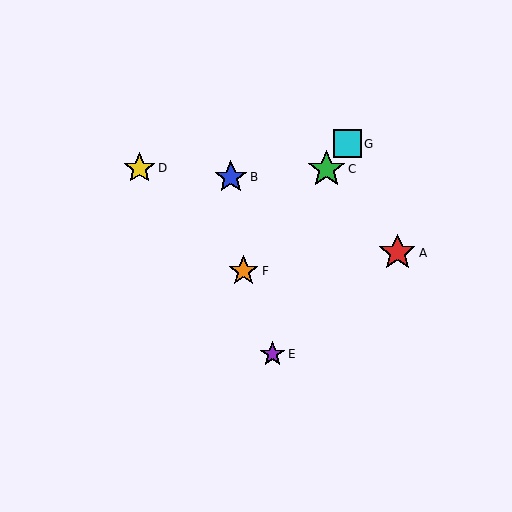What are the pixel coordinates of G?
Object G is at (347, 144).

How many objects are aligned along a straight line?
3 objects (C, F, G) are aligned along a straight line.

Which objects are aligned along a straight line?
Objects C, F, G are aligned along a straight line.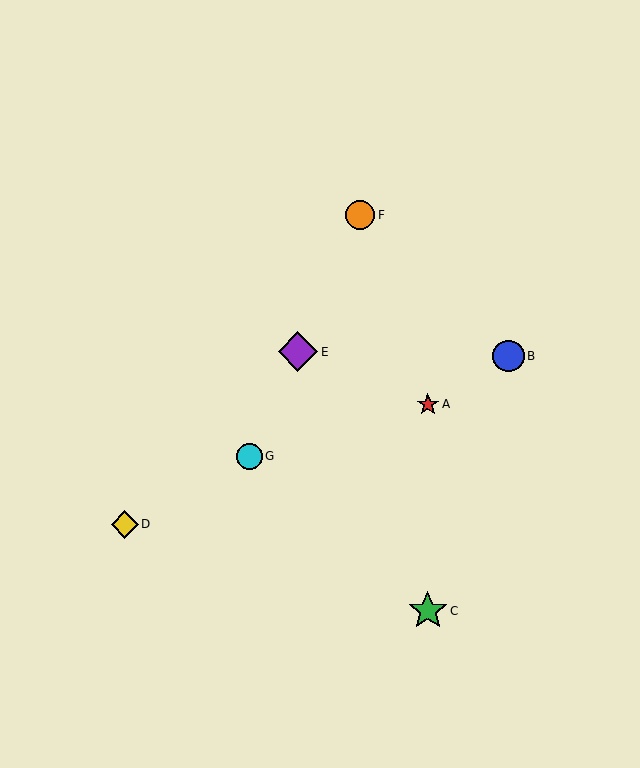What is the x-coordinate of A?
Object A is at x≈428.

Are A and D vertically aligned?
No, A is at x≈428 and D is at x≈125.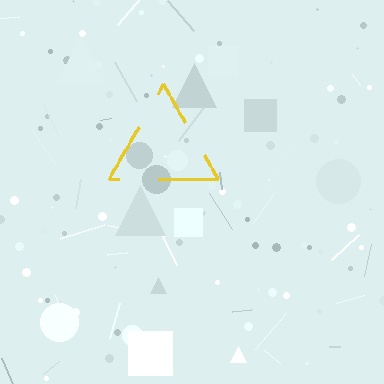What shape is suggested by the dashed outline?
The dashed outline suggests a triangle.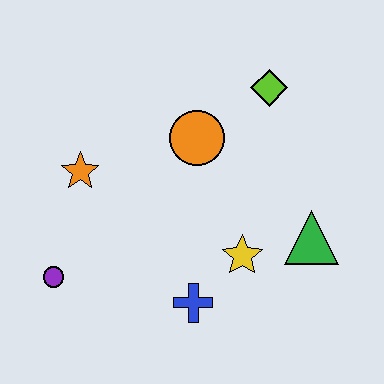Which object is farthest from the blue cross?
The lime diamond is farthest from the blue cross.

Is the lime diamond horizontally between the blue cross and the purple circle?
No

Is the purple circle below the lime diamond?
Yes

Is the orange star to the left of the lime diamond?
Yes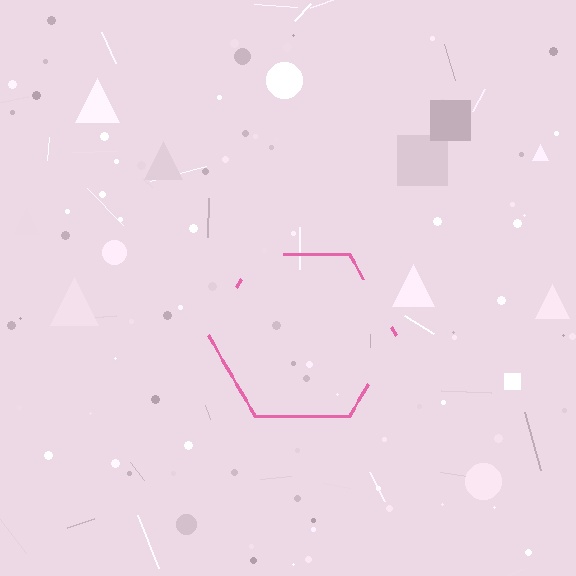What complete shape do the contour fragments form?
The contour fragments form a hexagon.